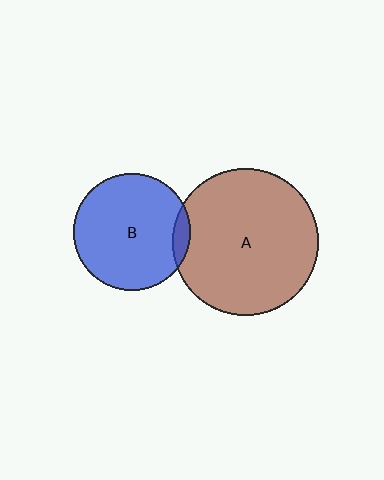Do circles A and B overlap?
Yes.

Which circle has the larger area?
Circle A (brown).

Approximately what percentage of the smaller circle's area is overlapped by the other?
Approximately 5%.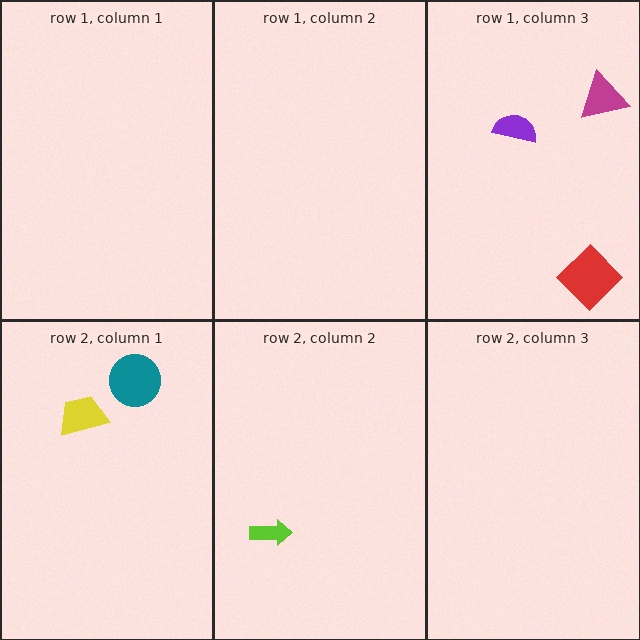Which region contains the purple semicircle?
The row 1, column 3 region.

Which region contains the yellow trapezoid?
The row 2, column 1 region.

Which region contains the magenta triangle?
The row 1, column 3 region.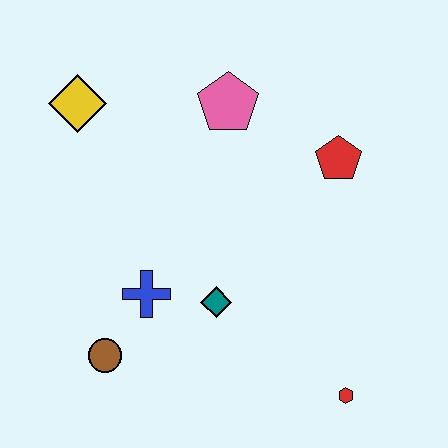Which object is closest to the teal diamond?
The blue cross is closest to the teal diamond.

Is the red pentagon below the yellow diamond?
Yes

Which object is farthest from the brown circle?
The red pentagon is farthest from the brown circle.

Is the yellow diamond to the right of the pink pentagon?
No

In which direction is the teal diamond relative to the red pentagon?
The teal diamond is below the red pentagon.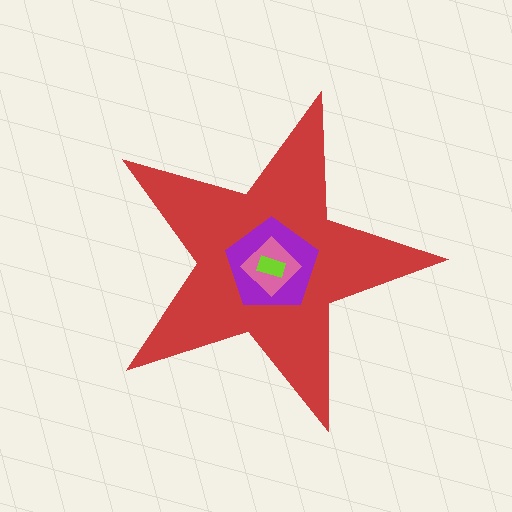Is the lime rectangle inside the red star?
Yes.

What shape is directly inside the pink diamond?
The lime rectangle.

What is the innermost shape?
The lime rectangle.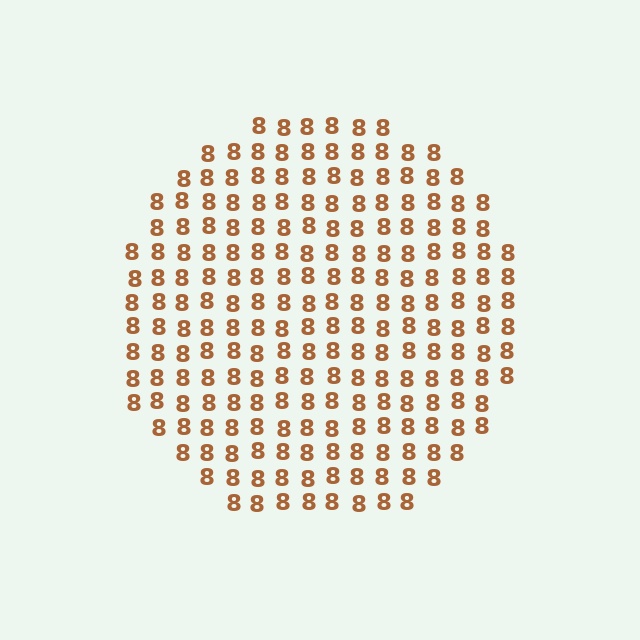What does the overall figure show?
The overall figure shows a circle.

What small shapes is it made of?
It is made of small digit 8's.